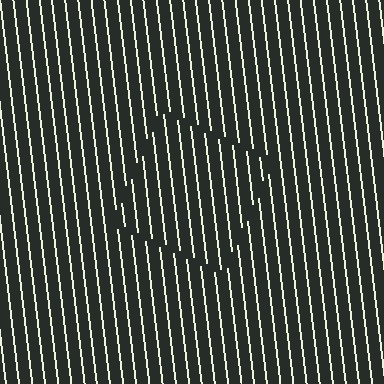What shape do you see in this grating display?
An illusory square. The interior of the shape contains the same grating, shifted by half a period — the contour is defined by the phase discontinuity where line-ends from the inner and outer gratings abut.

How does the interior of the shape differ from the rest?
The interior of the shape contains the same grating, shifted by half a period — the contour is defined by the phase discontinuity where line-ends from the inner and outer gratings abut.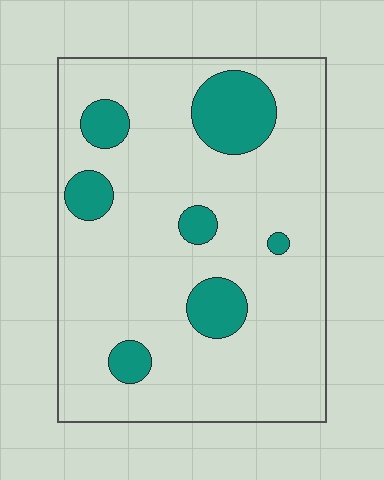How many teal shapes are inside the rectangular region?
7.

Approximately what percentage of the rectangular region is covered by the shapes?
Approximately 15%.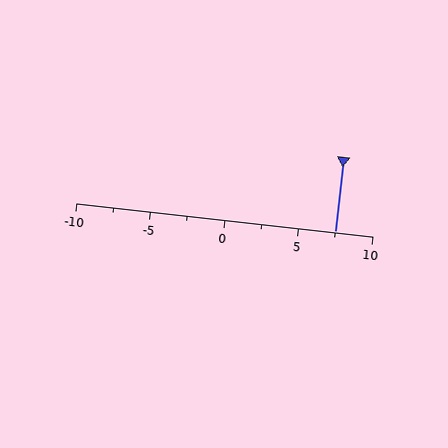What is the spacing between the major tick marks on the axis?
The major ticks are spaced 5 apart.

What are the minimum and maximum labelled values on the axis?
The axis runs from -10 to 10.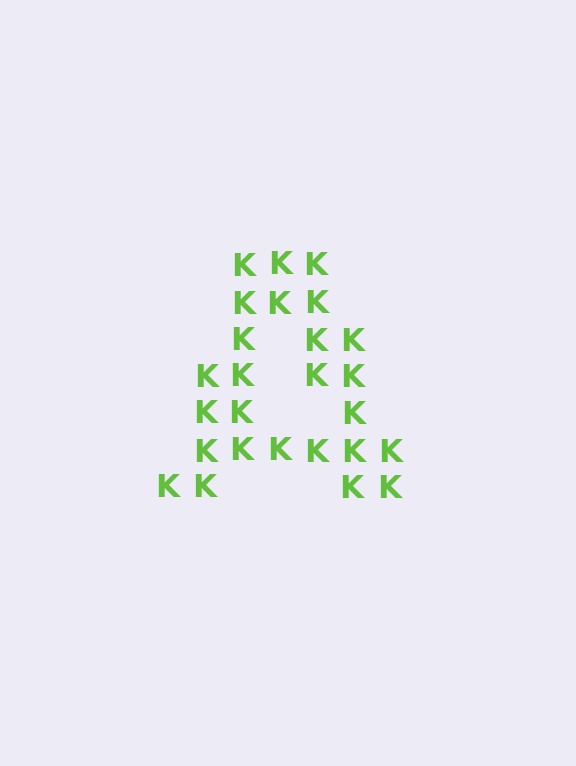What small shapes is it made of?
It is made of small letter K's.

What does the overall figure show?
The overall figure shows the letter A.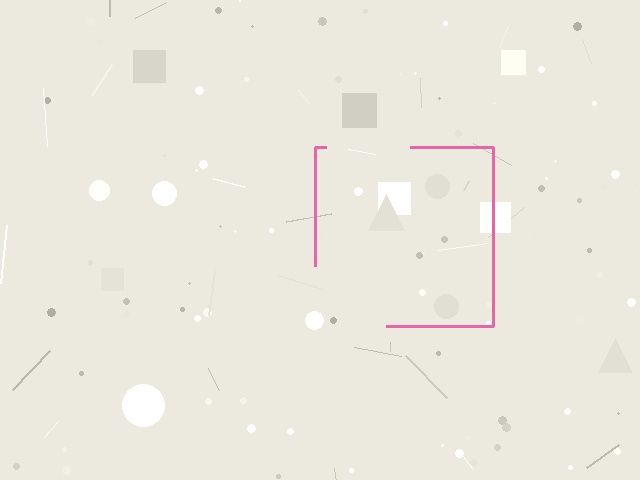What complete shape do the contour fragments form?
The contour fragments form a square.